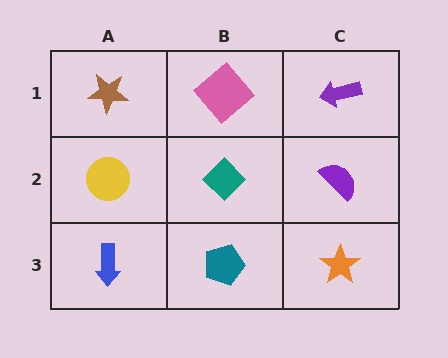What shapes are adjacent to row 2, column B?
A pink diamond (row 1, column B), a teal pentagon (row 3, column B), a yellow circle (row 2, column A), a purple semicircle (row 2, column C).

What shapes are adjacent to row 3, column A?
A yellow circle (row 2, column A), a teal pentagon (row 3, column B).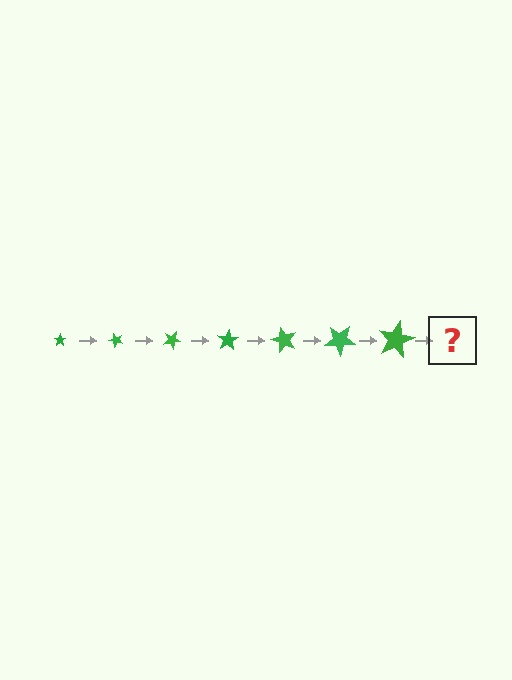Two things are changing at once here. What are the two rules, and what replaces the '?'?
The two rules are that the star grows larger each step and it rotates 50 degrees each step. The '?' should be a star, larger than the previous one and rotated 350 degrees from the start.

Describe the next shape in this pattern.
It should be a star, larger than the previous one and rotated 350 degrees from the start.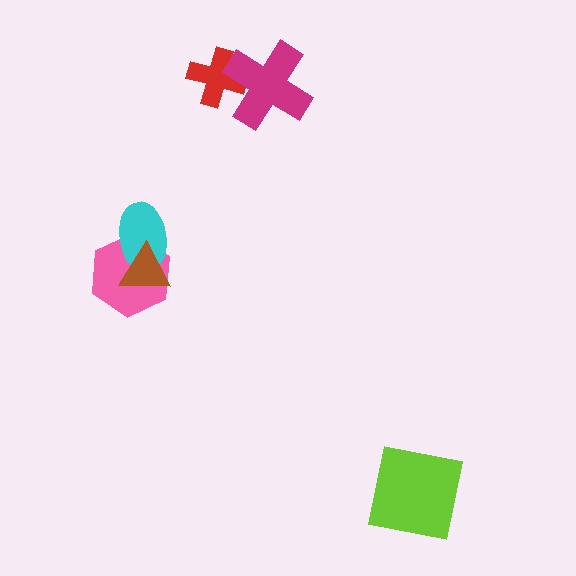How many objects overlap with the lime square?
0 objects overlap with the lime square.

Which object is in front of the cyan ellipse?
The brown triangle is in front of the cyan ellipse.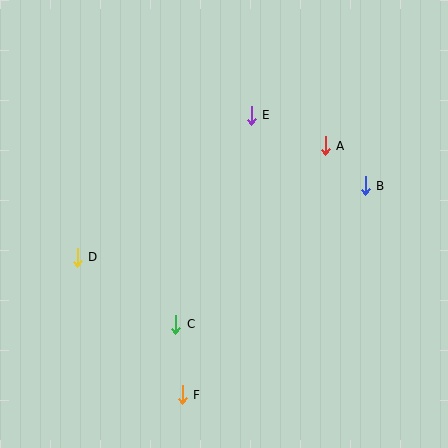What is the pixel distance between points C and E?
The distance between C and E is 222 pixels.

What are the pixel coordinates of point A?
Point A is at (325, 146).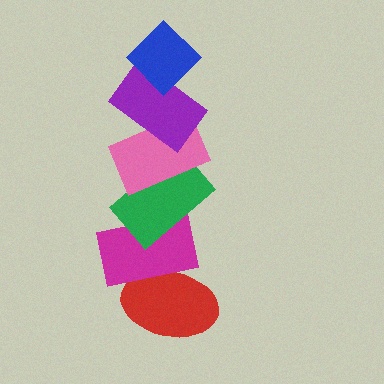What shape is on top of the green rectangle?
The pink rectangle is on top of the green rectangle.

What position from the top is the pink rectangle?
The pink rectangle is 3rd from the top.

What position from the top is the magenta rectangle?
The magenta rectangle is 5th from the top.